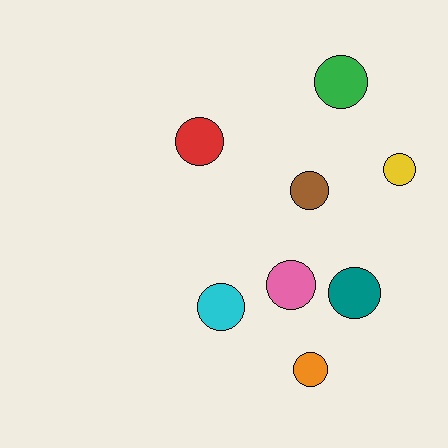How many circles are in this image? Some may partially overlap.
There are 8 circles.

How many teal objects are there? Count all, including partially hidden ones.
There is 1 teal object.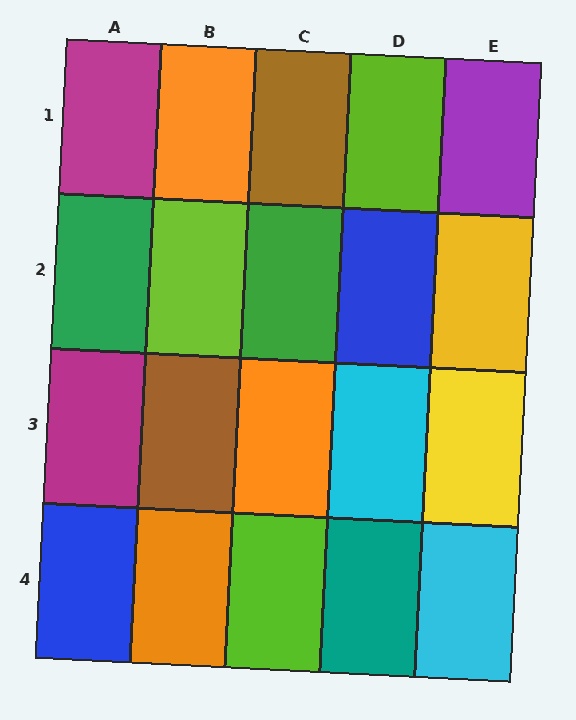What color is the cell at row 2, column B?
Lime.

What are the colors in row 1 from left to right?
Magenta, orange, brown, lime, purple.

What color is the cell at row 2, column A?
Green.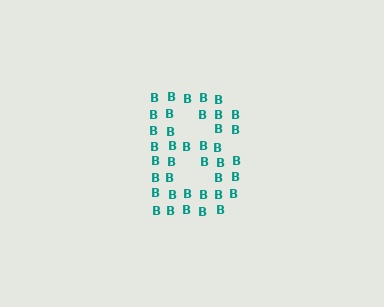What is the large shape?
The large shape is the letter B.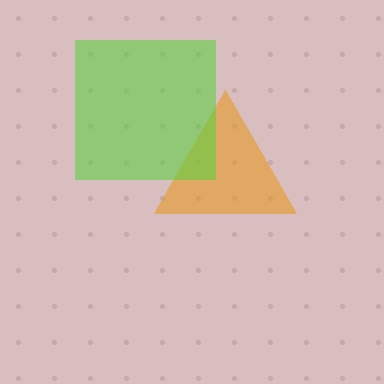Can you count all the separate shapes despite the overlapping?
Yes, there are 2 separate shapes.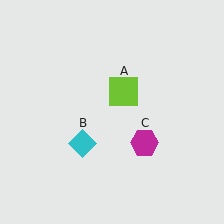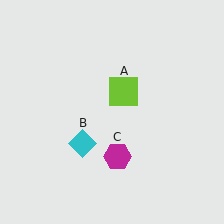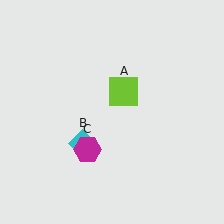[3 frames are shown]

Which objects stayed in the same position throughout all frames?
Lime square (object A) and cyan diamond (object B) remained stationary.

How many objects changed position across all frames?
1 object changed position: magenta hexagon (object C).